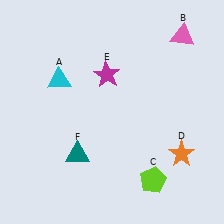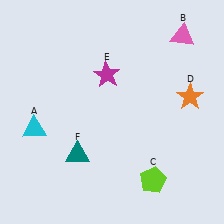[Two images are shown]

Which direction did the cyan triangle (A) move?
The cyan triangle (A) moved down.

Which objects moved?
The objects that moved are: the cyan triangle (A), the orange star (D).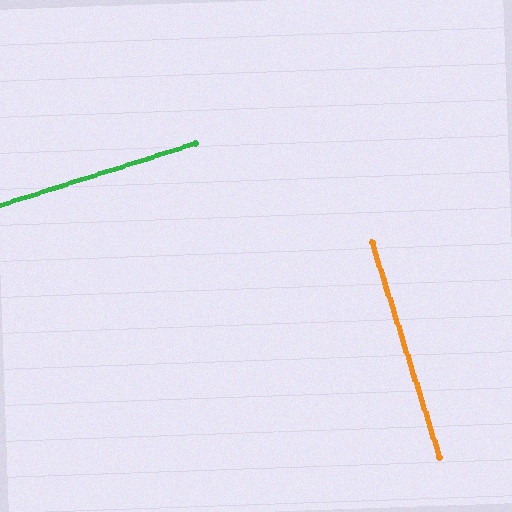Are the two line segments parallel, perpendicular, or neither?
Perpendicular — they meet at approximately 90°.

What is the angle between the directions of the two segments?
Approximately 90 degrees.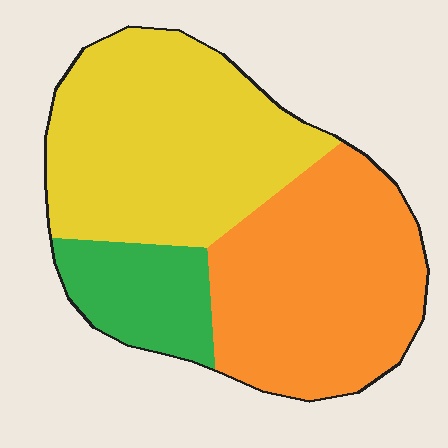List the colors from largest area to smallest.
From largest to smallest: yellow, orange, green.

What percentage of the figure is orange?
Orange covers around 40% of the figure.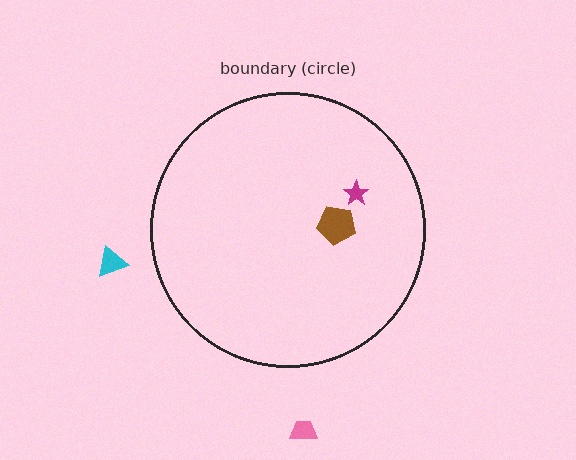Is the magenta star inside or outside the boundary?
Inside.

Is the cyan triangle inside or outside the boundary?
Outside.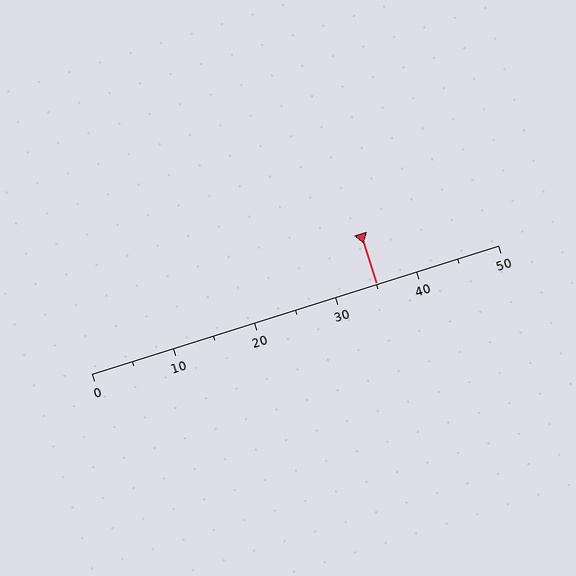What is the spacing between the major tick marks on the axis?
The major ticks are spaced 10 apart.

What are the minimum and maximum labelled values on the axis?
The axis runs from 0 to 50.